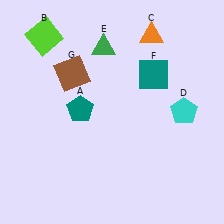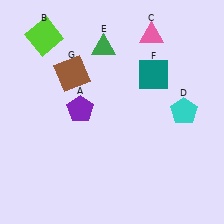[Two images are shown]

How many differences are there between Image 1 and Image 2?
There are 2 differences between the two images.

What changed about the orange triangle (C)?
In Image 1, C is orange. In Image 2, it changed to pink.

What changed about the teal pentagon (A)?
In Image 1, A is teal. In Image 2, it changed to purple.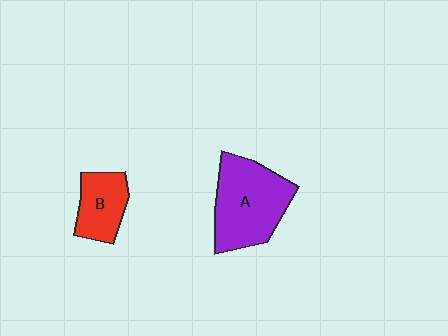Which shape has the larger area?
Shape A (purple).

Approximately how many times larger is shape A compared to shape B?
Approximately 1.9 times.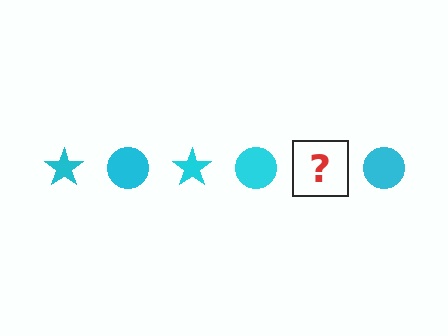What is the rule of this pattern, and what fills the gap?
The rule is that the pattern cycles through star, circle shapes in cyan. The gap should be filled with a cyan star.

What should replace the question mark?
The question mark should be replaced with a cyan star.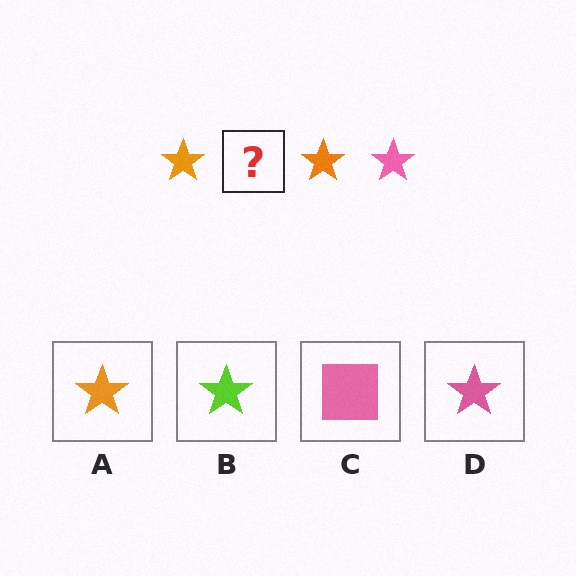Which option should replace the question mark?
Option D.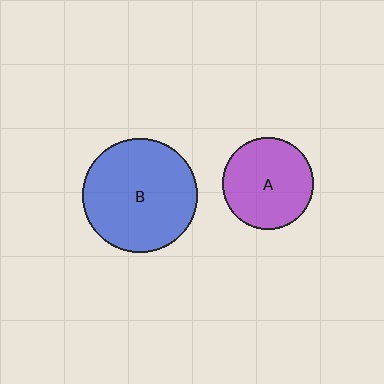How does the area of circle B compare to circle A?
Approximately 1.6 times.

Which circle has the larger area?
Circle B (blue).